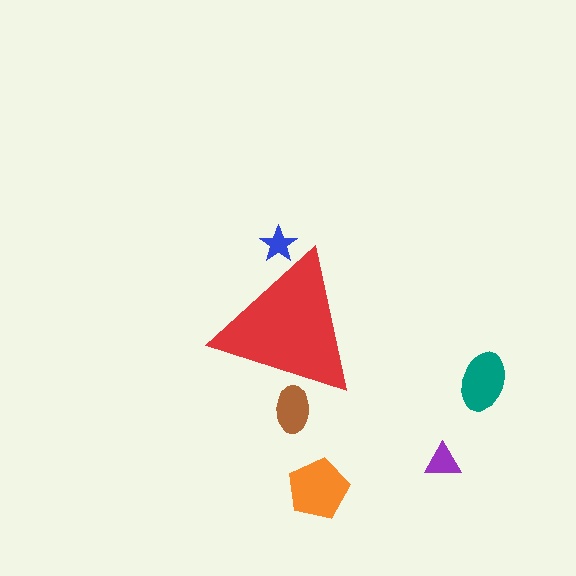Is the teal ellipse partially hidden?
No, the teal ellipse is fully visible.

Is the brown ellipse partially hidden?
Yes, the brown ellipse is partially hidden behind the red triangle.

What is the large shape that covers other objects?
A red triangle.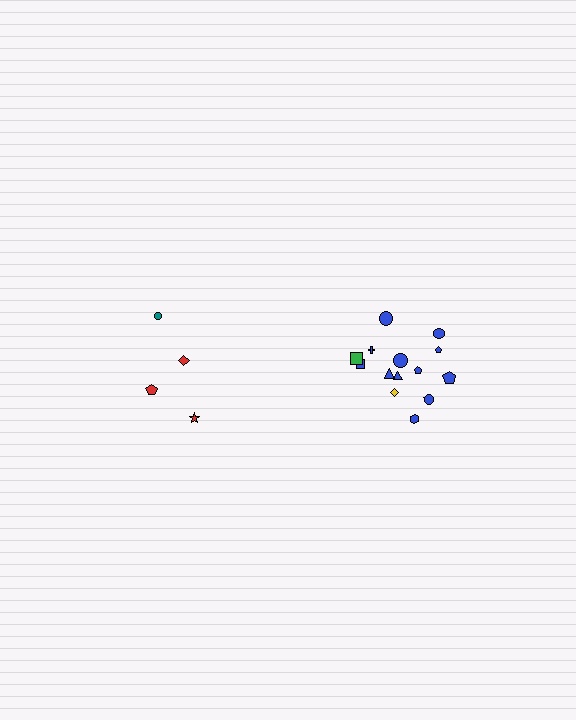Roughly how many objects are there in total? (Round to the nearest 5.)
Roughly 20 objects in total.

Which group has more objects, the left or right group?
The right group.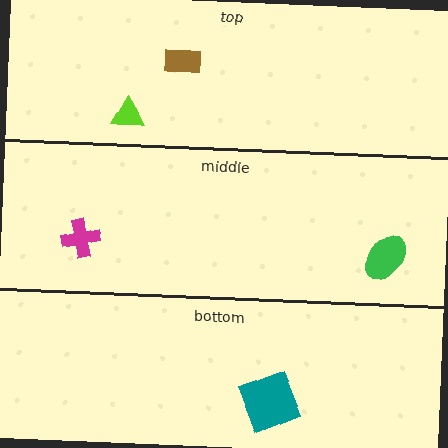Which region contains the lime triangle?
The top region.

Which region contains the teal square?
The bottom region.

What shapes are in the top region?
The lime triangle, the brown rectangle.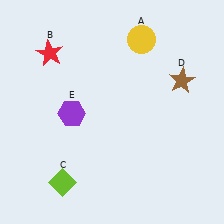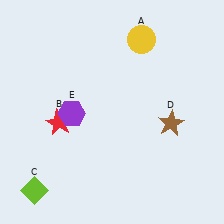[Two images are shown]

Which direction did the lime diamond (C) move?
The lime diamond (C) moved left.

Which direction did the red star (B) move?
The red star (B) moved down.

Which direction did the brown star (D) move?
The brown star (D) moved down.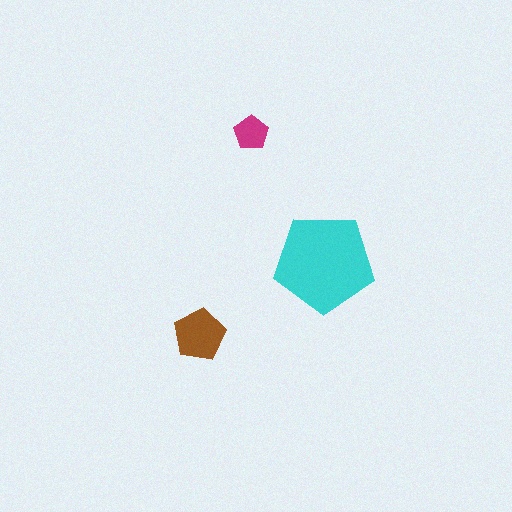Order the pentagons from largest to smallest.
the cyan one, the brown one, the magenta one.